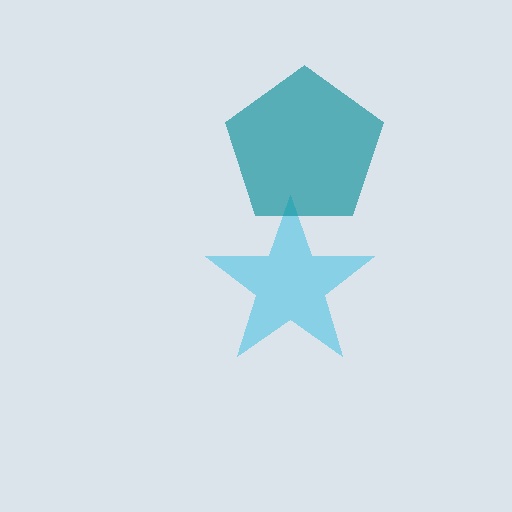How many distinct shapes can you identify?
There are 2 distinct shapes: a cyan star, a teal pentagon.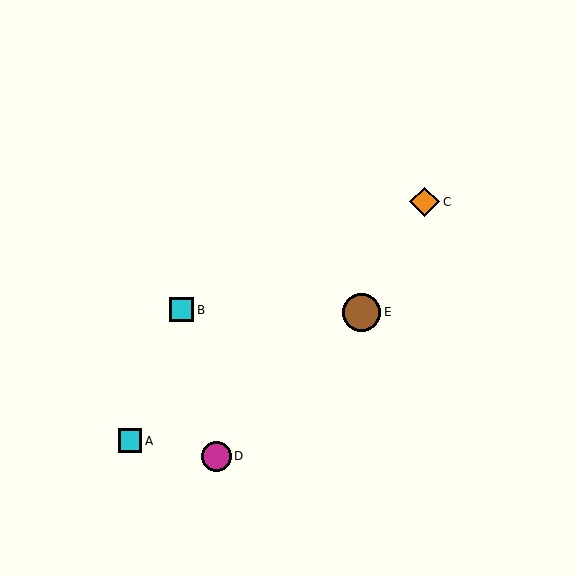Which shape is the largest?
The brown circle (labeled E) is the largest.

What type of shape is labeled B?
Shape B is a cyan square.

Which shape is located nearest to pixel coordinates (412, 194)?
The orange diamond (labeled C) at (425, 202) is nearest to that location.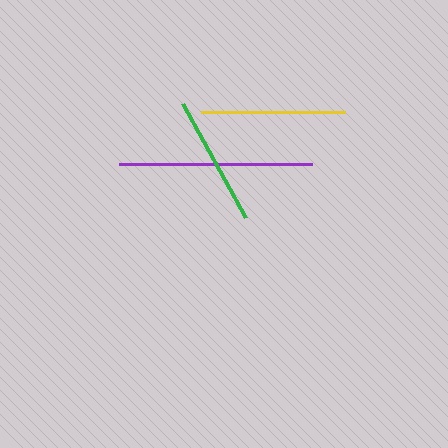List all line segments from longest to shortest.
From longest to shortest: purple, yellow, green.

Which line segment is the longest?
The purple line is the longest at approximately 193 pixels.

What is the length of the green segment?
The green segment is approximately 130 pixels long.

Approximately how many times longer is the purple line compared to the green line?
The purple line is approximately 1.5 times the length of the green line.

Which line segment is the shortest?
The green line is the shortest at approximately 130 pixels.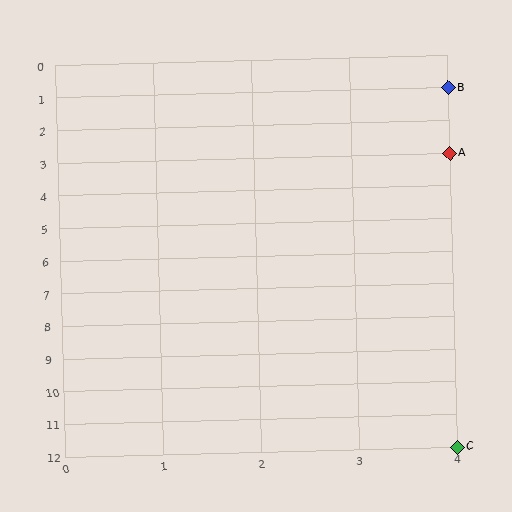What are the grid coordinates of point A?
Point A is at grid coordinates (4, 3).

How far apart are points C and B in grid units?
Points C and B are 11 rows apart.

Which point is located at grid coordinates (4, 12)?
Point C is at (4, 12).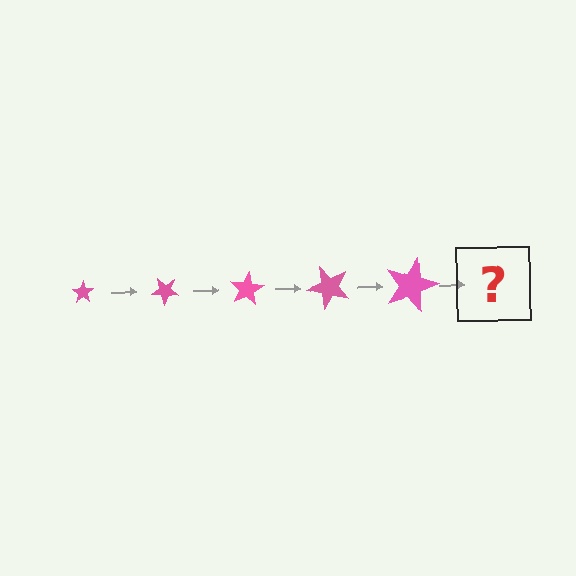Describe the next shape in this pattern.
It should be a star, larger than the previous one and rotated 200 degrees from the start.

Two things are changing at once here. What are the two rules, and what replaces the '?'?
The two rules are that the star grows larger each step and it rotates 40 degrees each step. The '?' should be a star, larger than the previous one and rotated 200 degrees from the start.